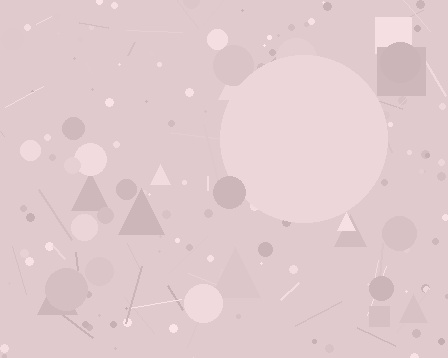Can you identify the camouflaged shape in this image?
The camouflaged shape is a circle.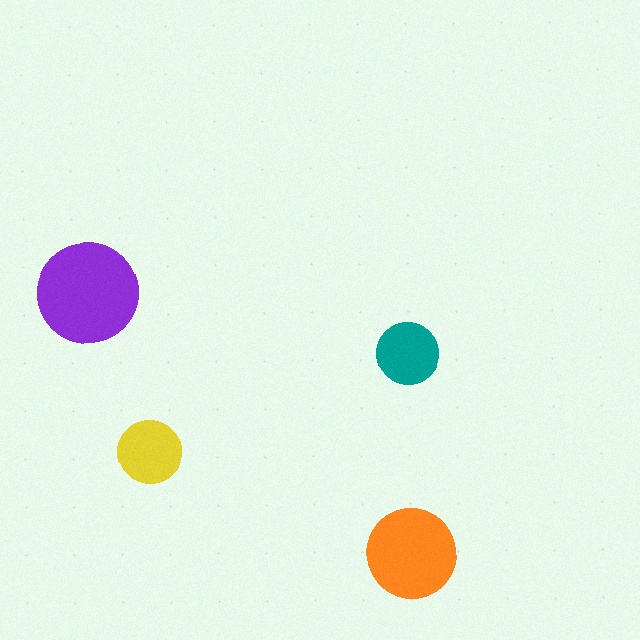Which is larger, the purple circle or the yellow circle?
The purple one.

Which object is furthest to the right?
The orange circle is rightmost.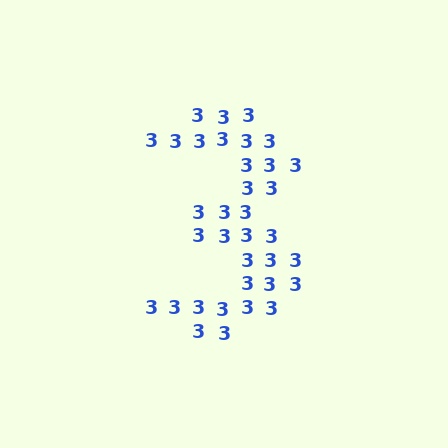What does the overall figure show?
The overall figure shows the digit 3.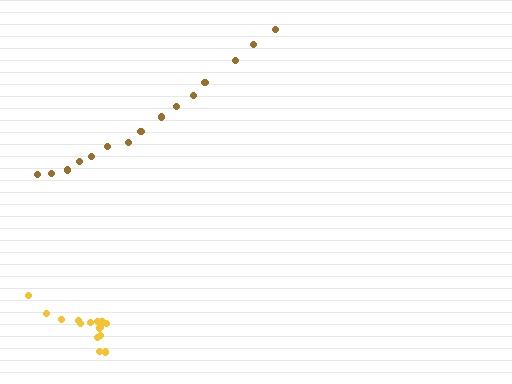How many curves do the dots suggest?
There are 2 distinct paths.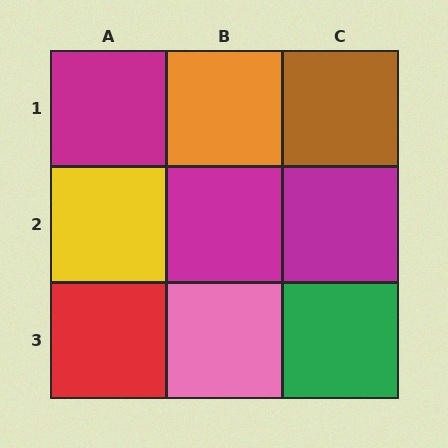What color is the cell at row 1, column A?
Magenta.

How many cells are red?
1 cell is red.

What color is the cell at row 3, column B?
Pink.